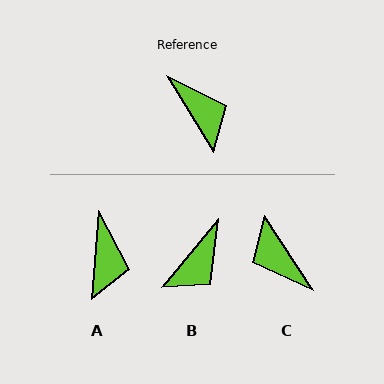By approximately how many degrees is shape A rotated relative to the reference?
Approximately 36 degrees clockwise.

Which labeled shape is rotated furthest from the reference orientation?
C, about 178 degrees away.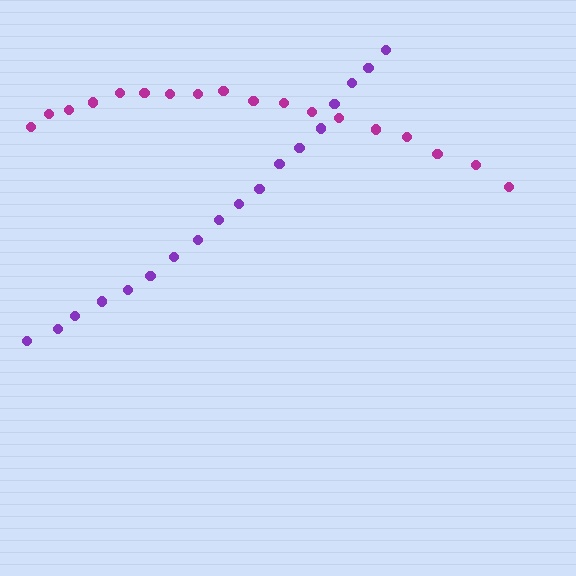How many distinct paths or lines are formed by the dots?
There are 2 distinct paths.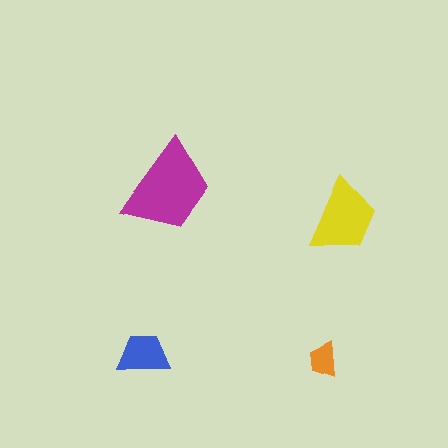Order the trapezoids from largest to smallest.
the magenta one, the yellow one, the blue one, the orange one.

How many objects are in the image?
There are 4 objects in the image.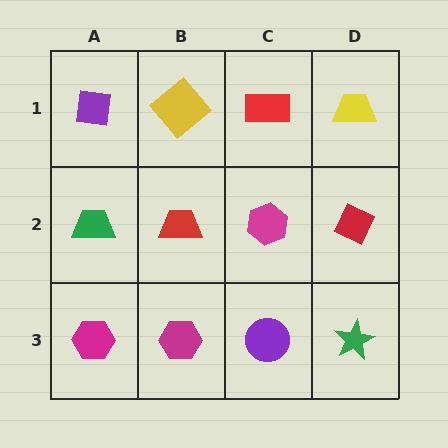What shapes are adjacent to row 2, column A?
A purple square (row 1, column A), a magenta hexagon (row 3, column A), a red trapezoid (row 2, column B).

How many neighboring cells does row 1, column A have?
2.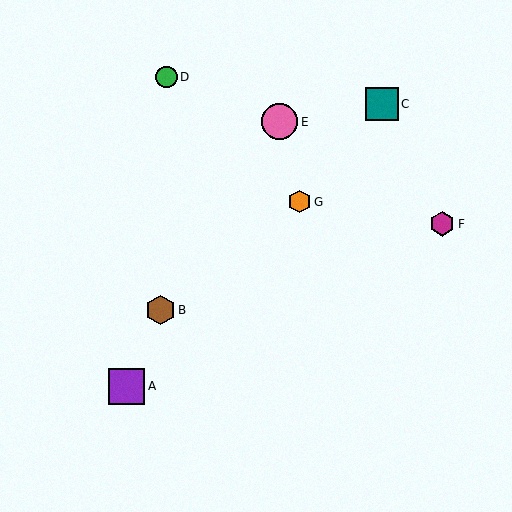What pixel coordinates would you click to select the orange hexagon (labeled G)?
Click at (299, 202) to select the orange hexagon G.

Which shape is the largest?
The pink circle (labeled E) is the largest.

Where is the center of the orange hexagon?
The center of the orange hexagon is at (299, 202).